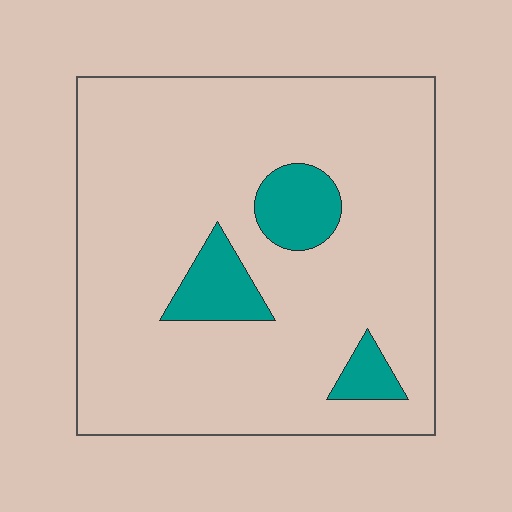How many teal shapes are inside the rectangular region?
3.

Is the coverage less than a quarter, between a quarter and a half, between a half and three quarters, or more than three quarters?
Less than a quarter.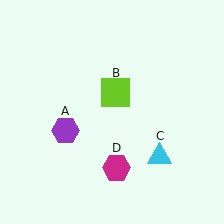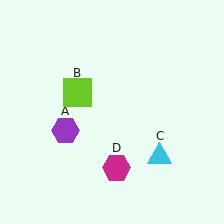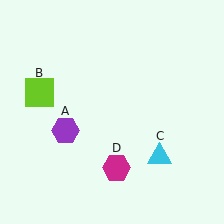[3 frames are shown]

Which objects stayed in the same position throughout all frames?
Purple hexagon (object A) and cyan triangle (object C) and magenta hexagon (object D) remained stationary.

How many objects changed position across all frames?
1 object changed position: lime square (object B).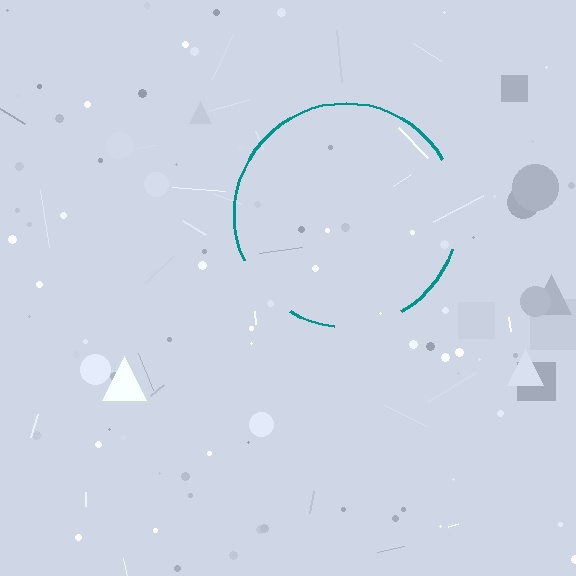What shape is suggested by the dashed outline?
The dashed outline suggests a circle.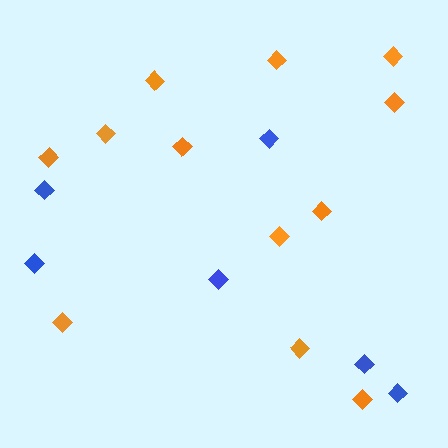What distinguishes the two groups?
There are 2 groups: one group of orange diamonds (12) and one group of blue diamonds (6).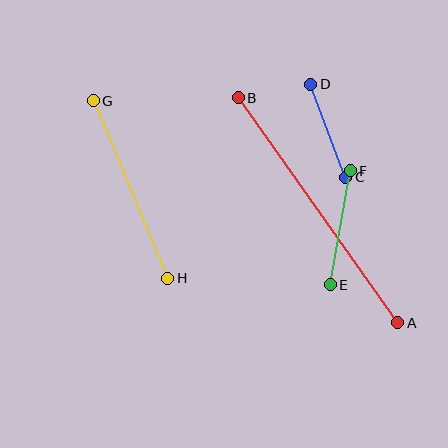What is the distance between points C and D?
The distance is approximately 99 pixels.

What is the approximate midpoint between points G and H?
The midpoint is at approximately (130, 190) pixels.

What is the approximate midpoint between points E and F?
The midpoint is at approximately (340, 228) pixels.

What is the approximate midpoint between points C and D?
The midpoint is at approximately (328, 131) pixels.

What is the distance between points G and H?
The distance is approximately 193 pixels.